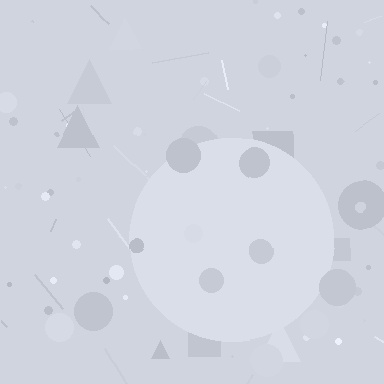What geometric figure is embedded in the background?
A circle is embedded in the background.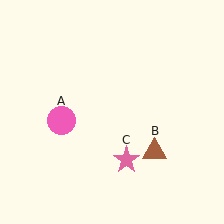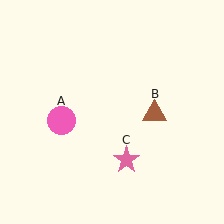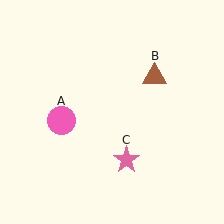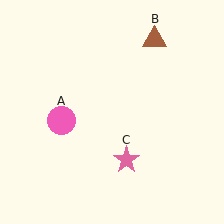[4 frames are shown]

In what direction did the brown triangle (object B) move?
The brown triangle (object B) moved up.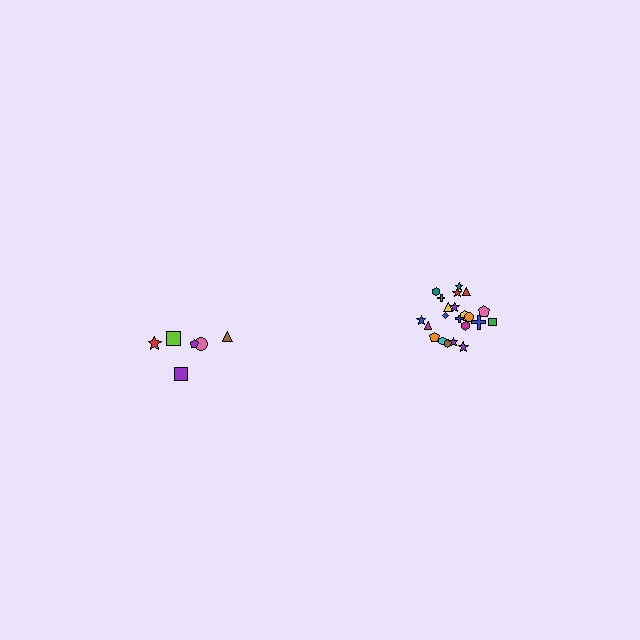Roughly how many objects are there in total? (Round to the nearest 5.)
Roughly 30 objects in total.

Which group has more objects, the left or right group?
The right group.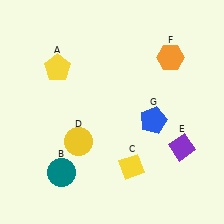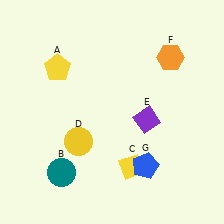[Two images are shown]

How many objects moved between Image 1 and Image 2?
2 objects moved between the two images.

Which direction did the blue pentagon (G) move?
The blue pentagon (G) moved down.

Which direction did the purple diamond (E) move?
The purple diamond (E) moved left.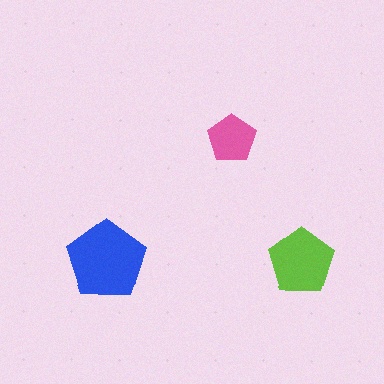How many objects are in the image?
There are 3 objects in the image.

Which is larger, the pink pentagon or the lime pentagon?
The lime one.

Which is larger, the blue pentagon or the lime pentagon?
The blue one.